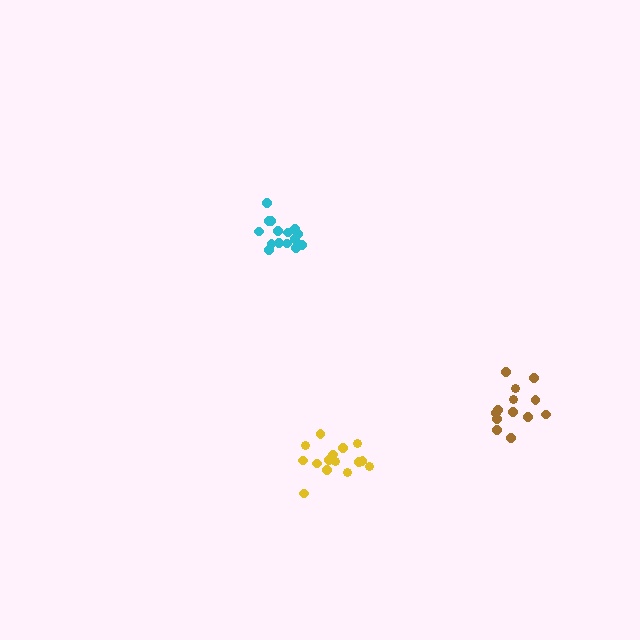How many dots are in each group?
Group 1: 15 dots, Group 2: 13 dots, Group 3: 15 dots (43 total).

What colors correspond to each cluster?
The clusters are colored: cyan, brown, yellow.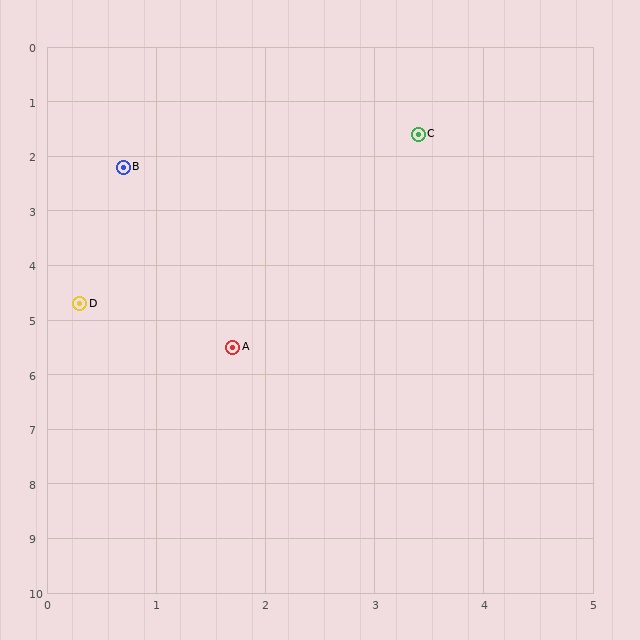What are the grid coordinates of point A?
Point A is at approximately (1.7, 5.5).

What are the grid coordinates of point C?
Point C is at approximately (3.4, 1.6).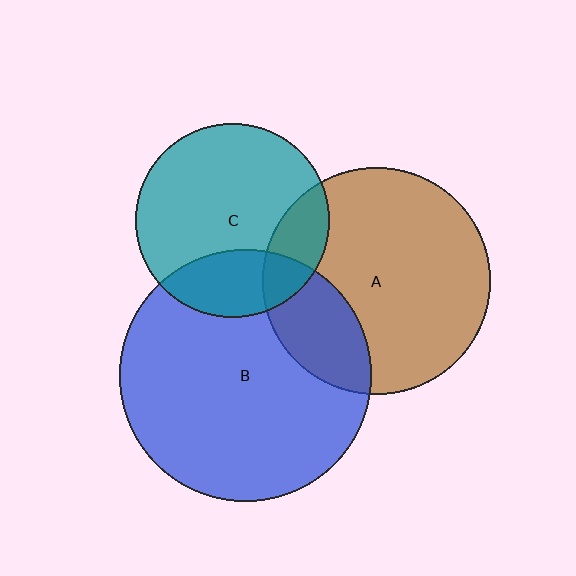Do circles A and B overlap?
Yes.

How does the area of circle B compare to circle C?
Approximately 1.7 times.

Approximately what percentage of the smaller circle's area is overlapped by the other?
Approximately 25%.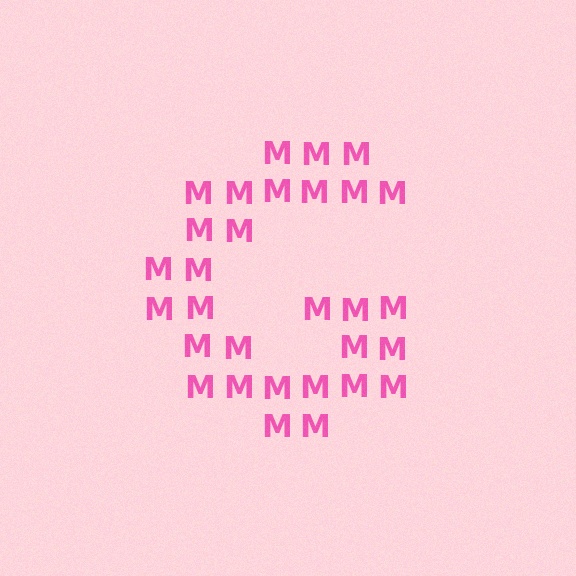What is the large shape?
The large shape is the letter G.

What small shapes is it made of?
It is made of small letter M's.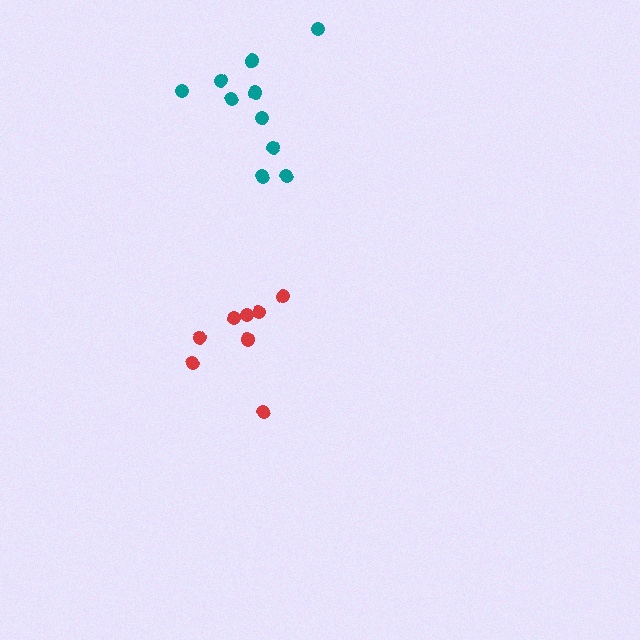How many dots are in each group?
Group 1: 8 dots, Group 2: 10 dots (18 total).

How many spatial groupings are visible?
There are 2 spatial groupings.